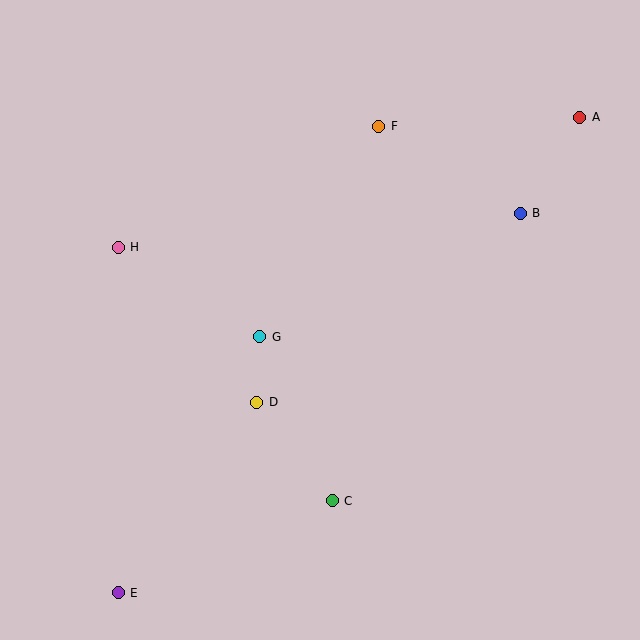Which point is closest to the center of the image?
Point G at (260, 337) is closest to the center.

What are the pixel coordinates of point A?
Point A is at (580, 117).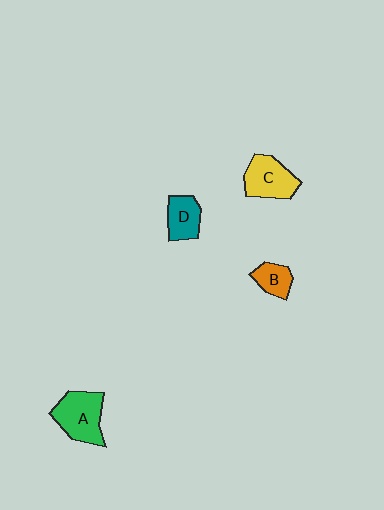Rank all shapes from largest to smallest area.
From largest to smallest: A (green), C (yellow), D (teal), B (orange).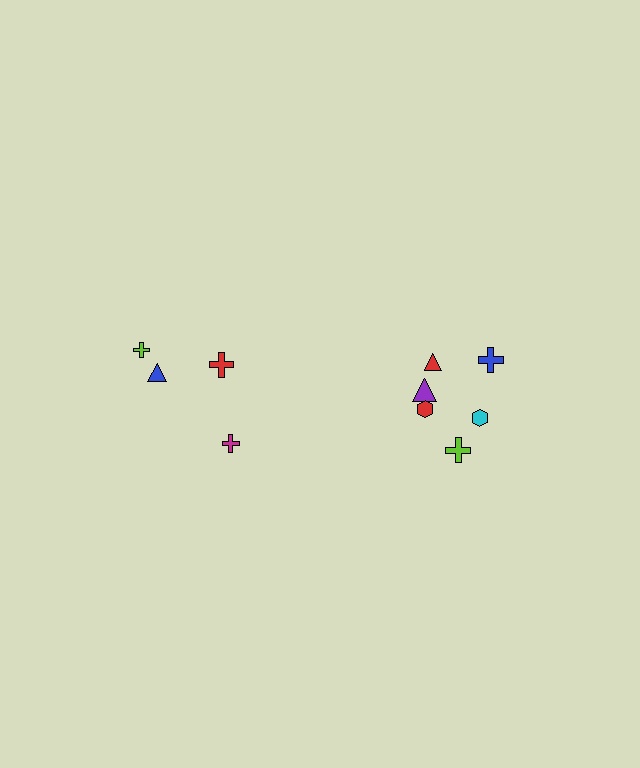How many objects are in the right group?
There are 6 objects.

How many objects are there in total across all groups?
There are 10 objects.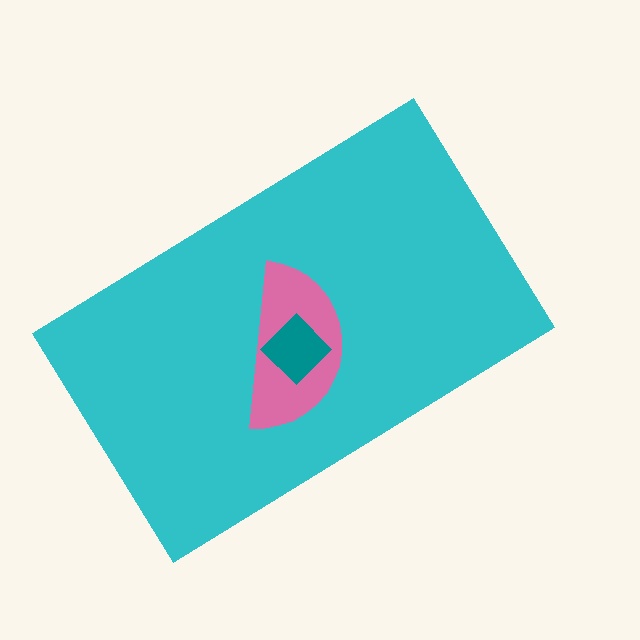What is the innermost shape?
The teal diamond.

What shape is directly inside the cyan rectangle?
The pink semicircle.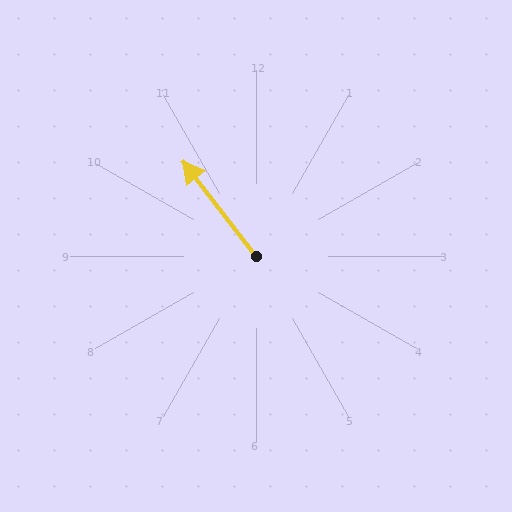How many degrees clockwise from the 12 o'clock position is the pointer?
Approximately 322 degrees.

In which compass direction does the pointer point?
Northwest.